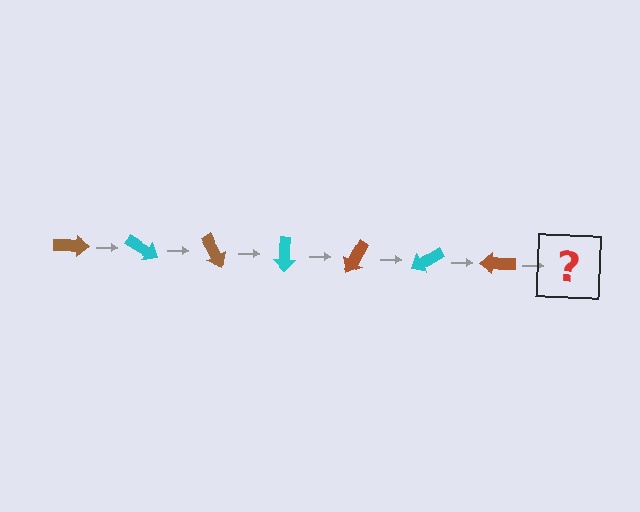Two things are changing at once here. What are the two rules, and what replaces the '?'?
The two rules are that it rotates 30 degrees each step and the color cycles through brown and cyan. The '?' should be a cyan arrow, rotated 210 degrees from the start.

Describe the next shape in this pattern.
It should be a cyan arrow, rotated 210 degrees from the start.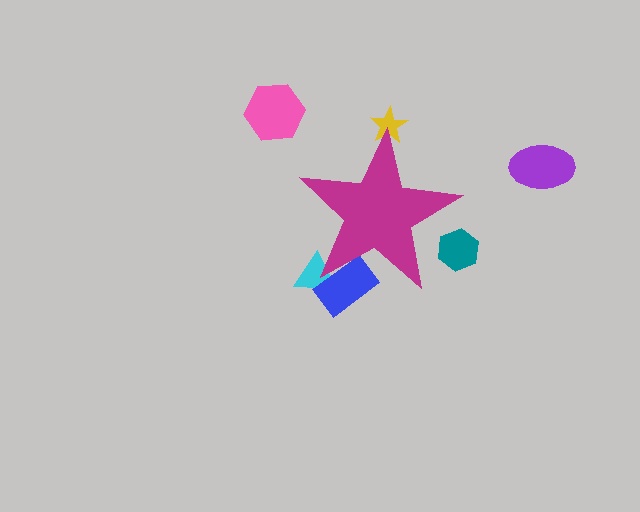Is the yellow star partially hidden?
Yes, the yellow star is partially hidden behind the magenta star.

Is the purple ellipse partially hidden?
No, the purple ellipse is fully visible.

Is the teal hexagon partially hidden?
Yes, the teal hexagon is partially hidden behind the magenta star.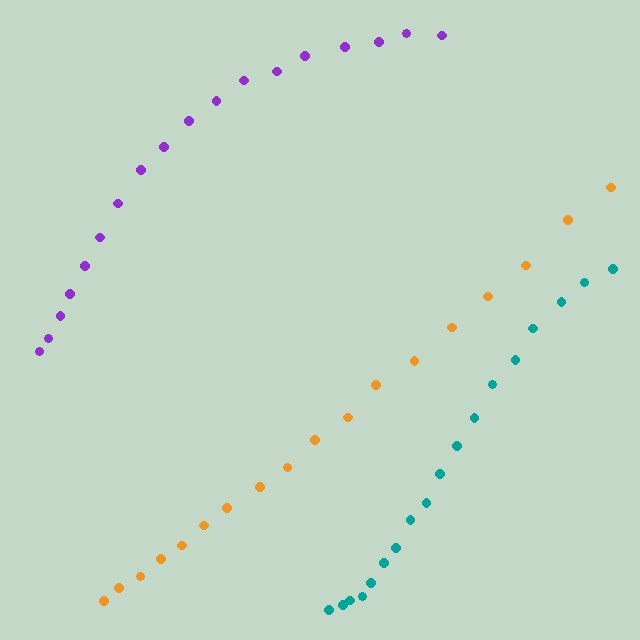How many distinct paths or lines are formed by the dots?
There are 3 distinct paths.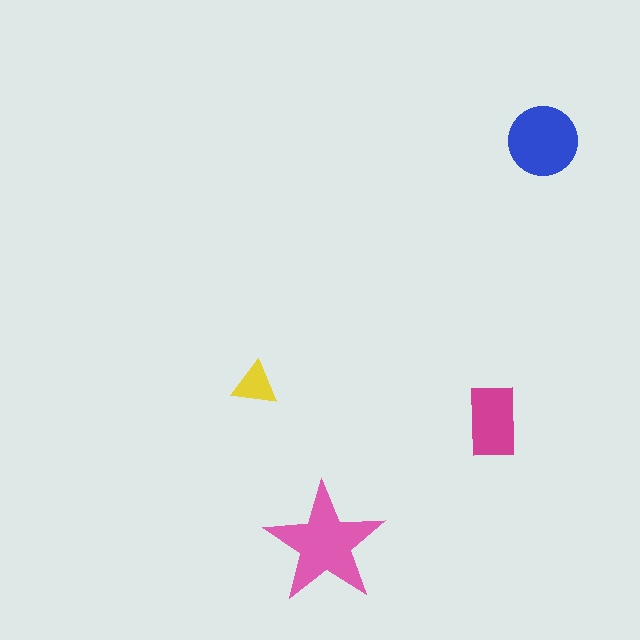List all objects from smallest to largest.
The yellow triangle, the magenta rectangle, the blue circle, the pink star.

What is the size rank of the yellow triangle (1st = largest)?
4th.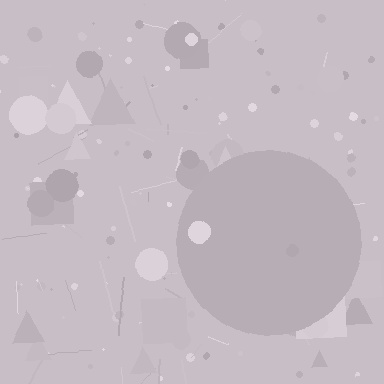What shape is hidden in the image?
A circle is hidden in the image.